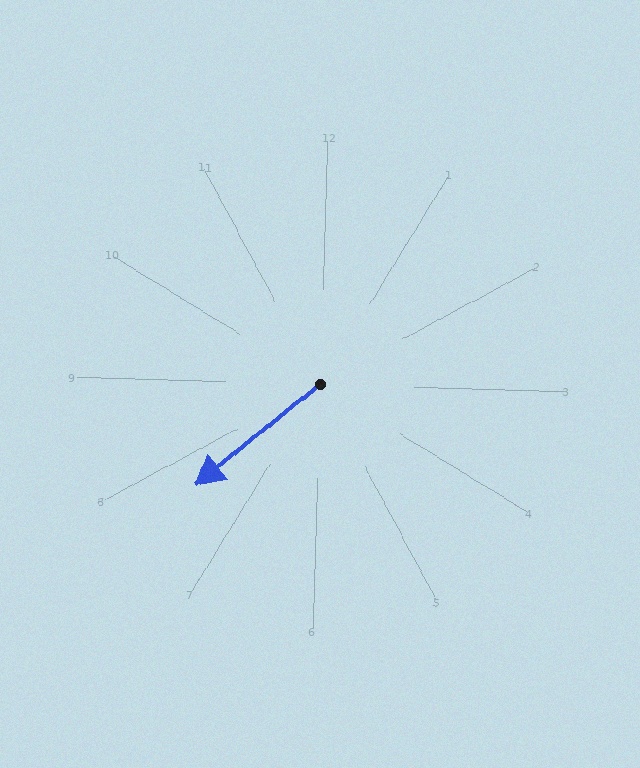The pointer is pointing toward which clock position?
Roughly 8 o'clock.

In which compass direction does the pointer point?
Southwest.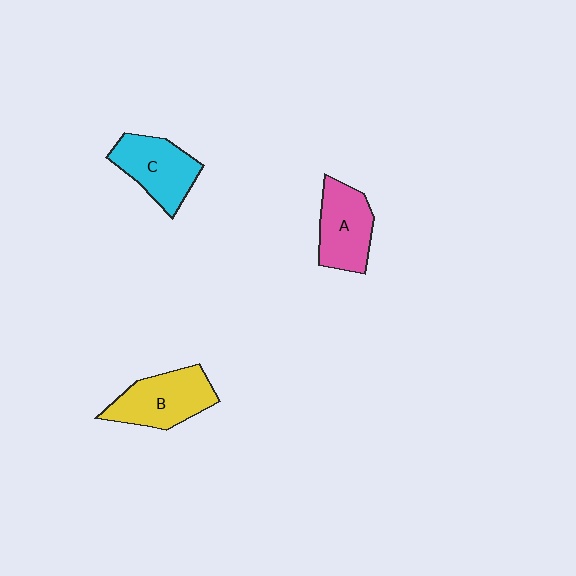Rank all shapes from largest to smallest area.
From largest to smallest: B (yellow), C (cyan), A (pink).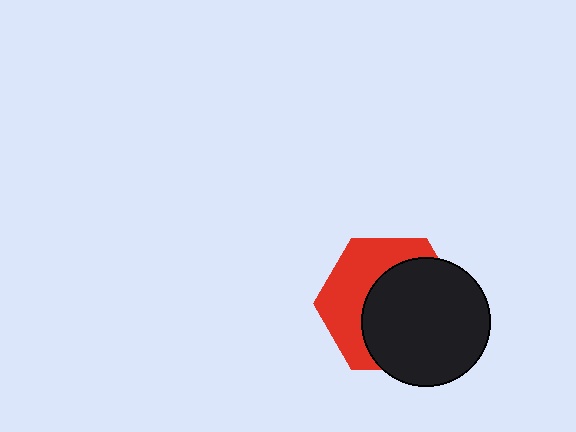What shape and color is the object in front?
The object in front is a black circle.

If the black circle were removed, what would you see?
You would see the complete red hexagon.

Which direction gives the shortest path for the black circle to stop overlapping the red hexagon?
Moving toward the lower-right gives the shortest separation.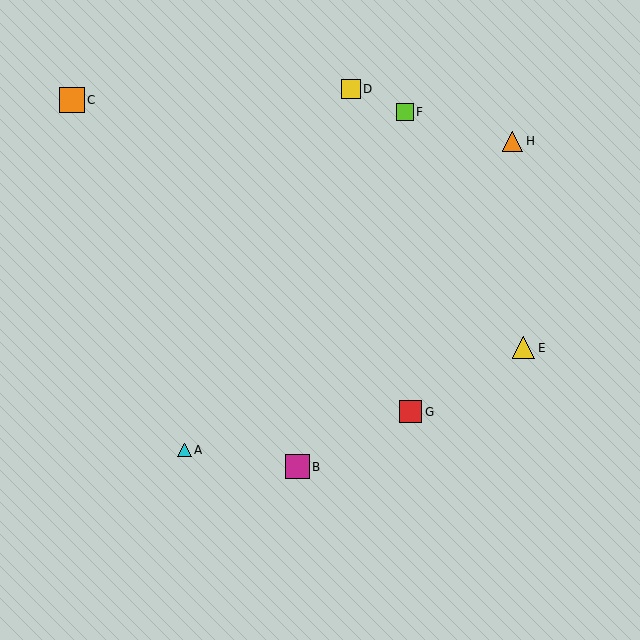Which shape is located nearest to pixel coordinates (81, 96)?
The orange square (labeled C) at (72, 100) is nearest to that location.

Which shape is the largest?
The orange square (labeled C) is the largest.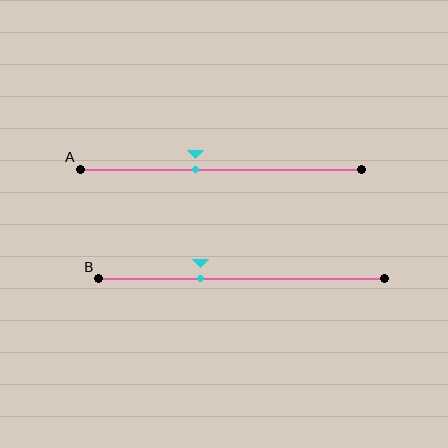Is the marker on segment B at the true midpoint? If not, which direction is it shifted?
No, the marker on segment B is shifted to the left by about 14% of the segment length.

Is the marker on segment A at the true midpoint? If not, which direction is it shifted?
No, the marker on segment A is shifted to the left by about 9% of the segment length.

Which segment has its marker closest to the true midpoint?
Segment A has its marker closest to the true midpoint.